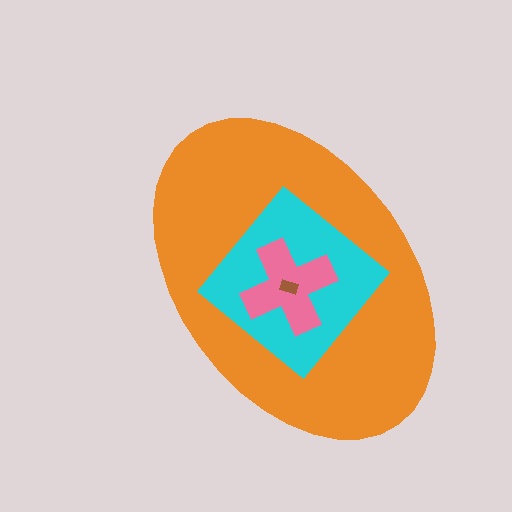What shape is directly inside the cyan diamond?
The pink cross.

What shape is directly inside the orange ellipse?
The cyan diamond.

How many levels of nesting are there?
4.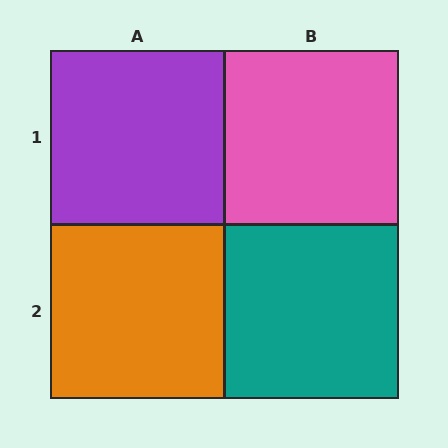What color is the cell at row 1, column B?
Pink.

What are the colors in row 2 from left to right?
Orange, teal.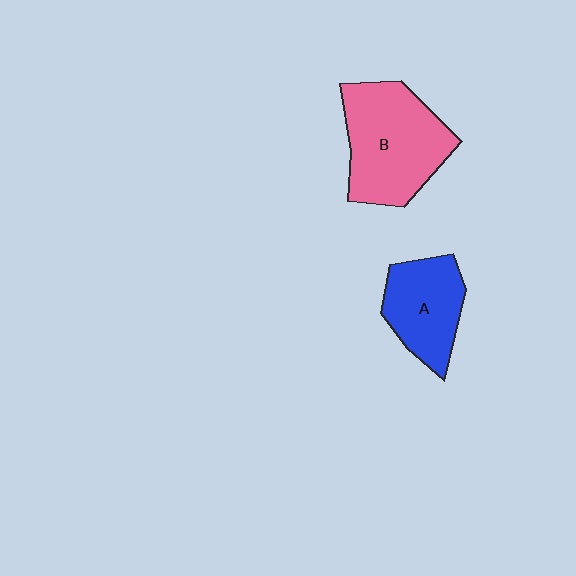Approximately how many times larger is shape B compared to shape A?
Approximately 1.5 times.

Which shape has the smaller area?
Shape A (blue).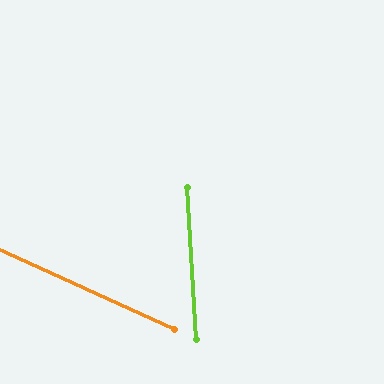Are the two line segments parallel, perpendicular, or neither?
Neither parallel nor perpendicular — they differ by about 62°.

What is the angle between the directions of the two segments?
Approximately 62 degrees.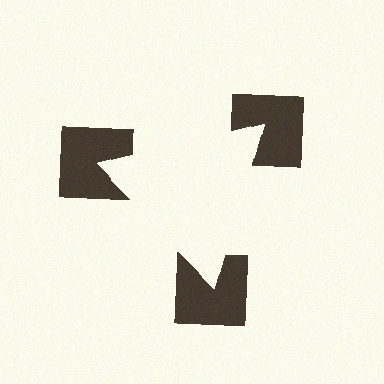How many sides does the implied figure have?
3 sides.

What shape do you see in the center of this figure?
An illusory triangle — its edges are inferred from the aligned wedge cuts in the notched squares, not physically drawn.